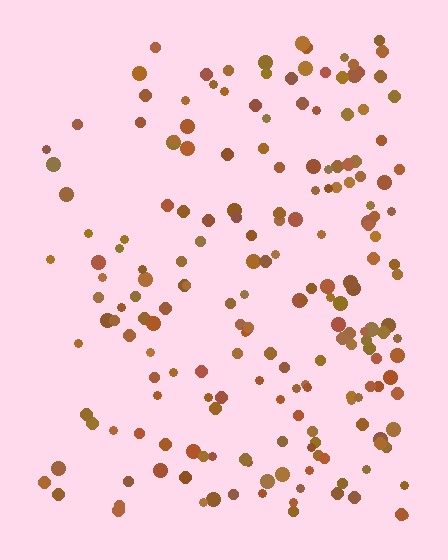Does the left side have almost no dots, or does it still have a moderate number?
Still a moderate number, just noticeably fewer than the right.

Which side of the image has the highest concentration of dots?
The right.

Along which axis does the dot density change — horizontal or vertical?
Horizontal.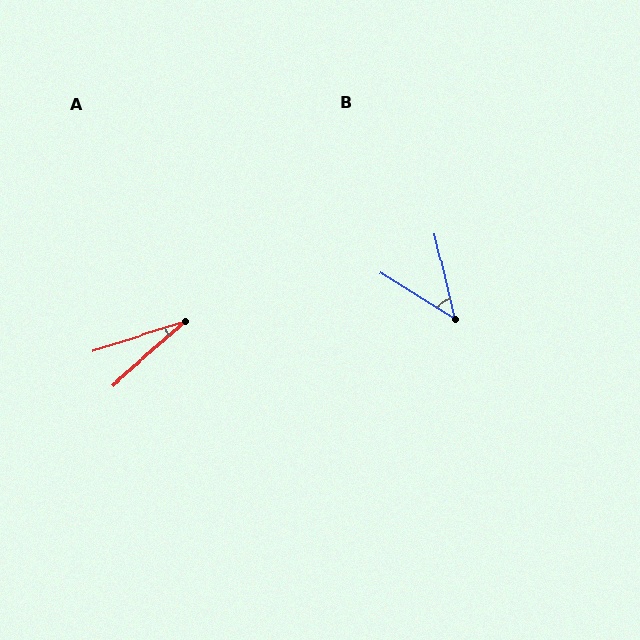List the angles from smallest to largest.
A (24°), B (45°).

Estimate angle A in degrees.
Approximately 24 degrees.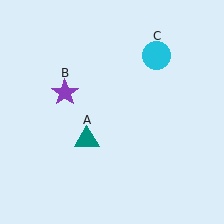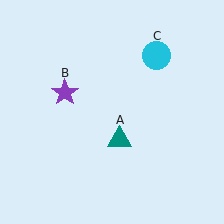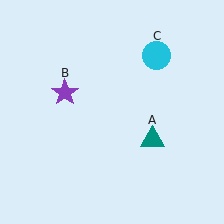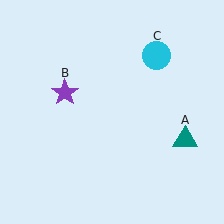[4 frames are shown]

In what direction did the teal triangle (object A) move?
The teal triangle (object A) moved right.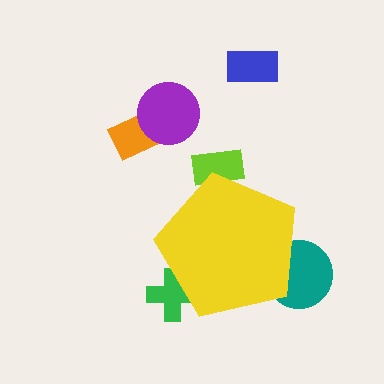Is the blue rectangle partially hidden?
No, the blue rectangle is fully visible.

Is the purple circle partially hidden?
No, the purple circle is fully visible.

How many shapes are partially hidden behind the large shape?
3 shapes are partially hidden.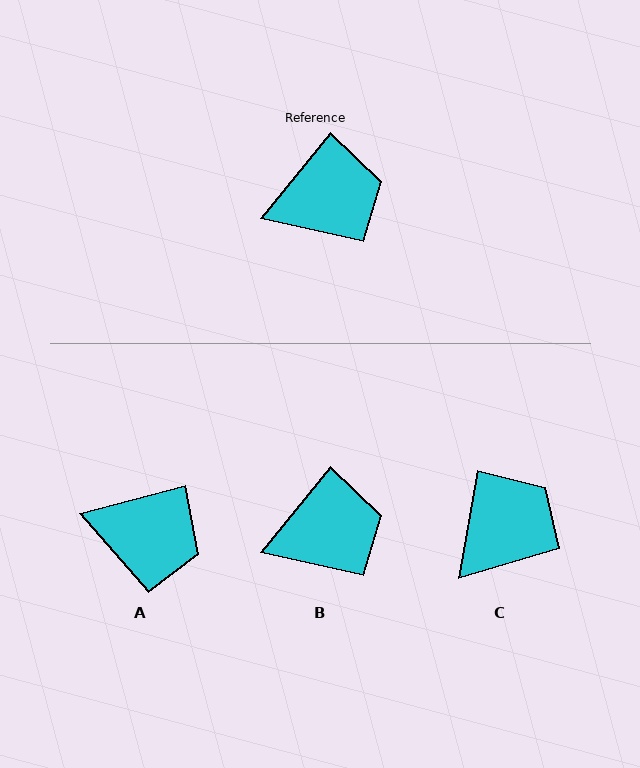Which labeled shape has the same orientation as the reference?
B.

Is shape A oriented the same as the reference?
No, it is off by about 36 degrees.